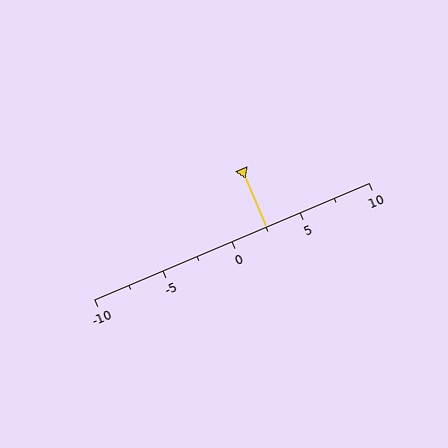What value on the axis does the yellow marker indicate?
The marker indicates approximately 2.5.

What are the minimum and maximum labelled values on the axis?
The axis runs from -10 to 10.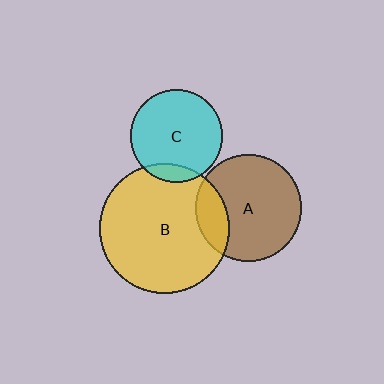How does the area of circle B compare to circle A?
Approximately 1.5 times.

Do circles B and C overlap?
Yes.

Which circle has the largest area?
Circle B (yellow).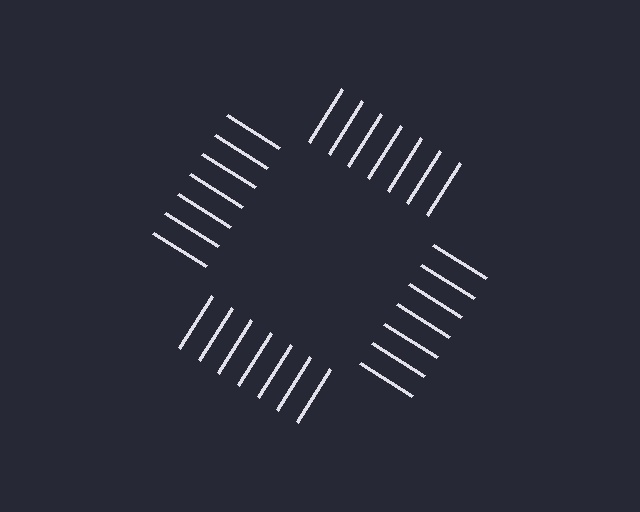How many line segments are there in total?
28 — 7 along each of the 4 edges.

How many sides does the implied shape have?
4 sides — the line-ends trace a square.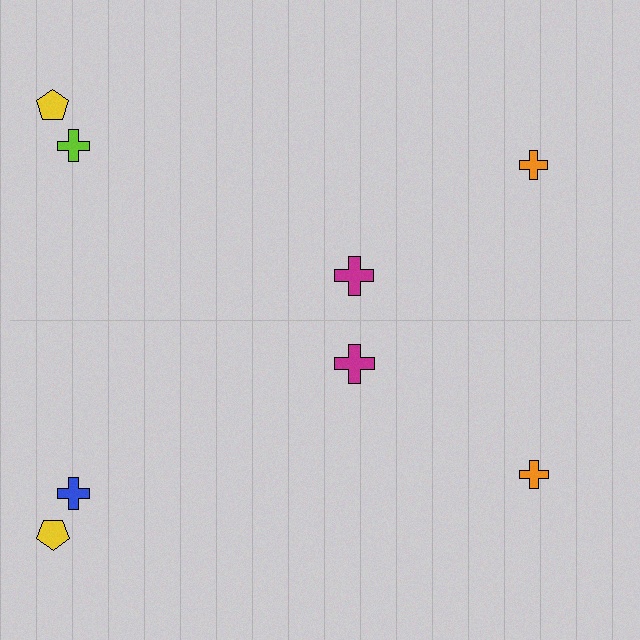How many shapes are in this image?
There are 8 shapes in this image.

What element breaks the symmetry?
The blue cross on the bottom side breaks the symmetry — its mirror counterpart is lime.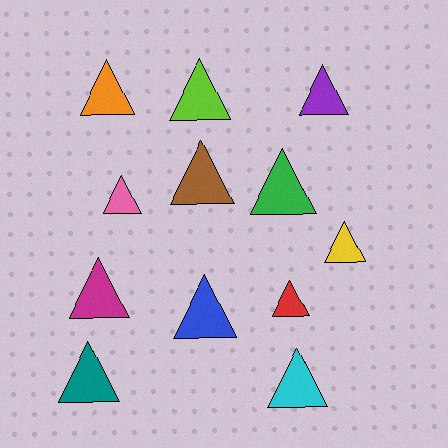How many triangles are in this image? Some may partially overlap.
There are 12 triangles.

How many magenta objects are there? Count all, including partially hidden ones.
There is 1 magenta object.